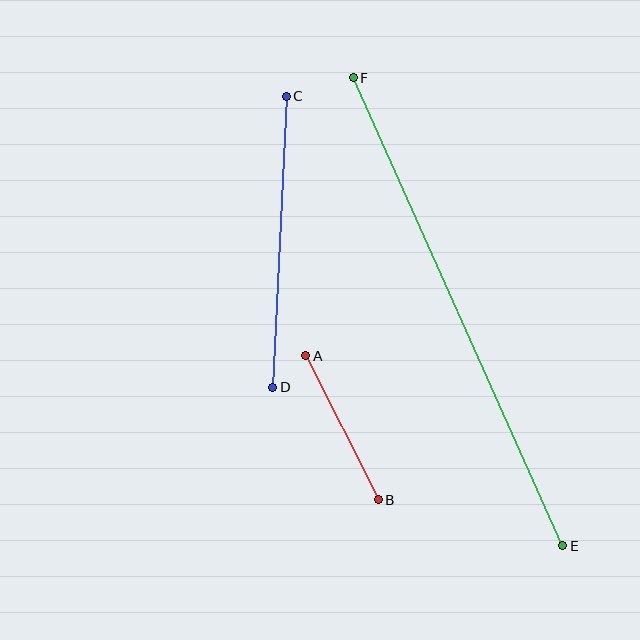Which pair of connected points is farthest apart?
Points E and F are farthest apart.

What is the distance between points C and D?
The distance is approximately 291 pixels.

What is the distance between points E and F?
The distance is approximately 513 pixels.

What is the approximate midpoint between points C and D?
The midpoint is at approximately (279, 242) pixels.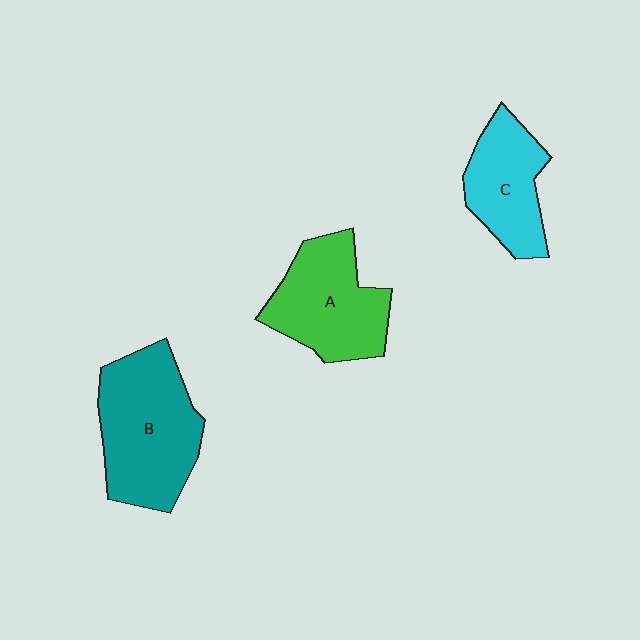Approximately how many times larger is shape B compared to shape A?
Approximately 1.2 times.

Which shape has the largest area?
Shape B (teal).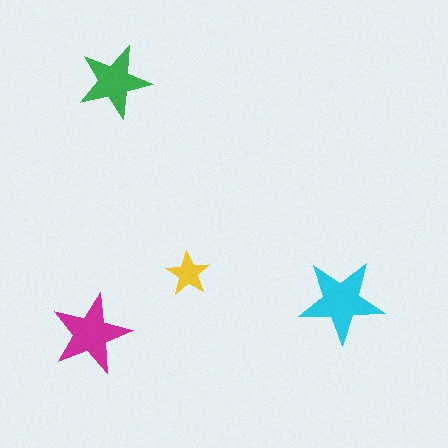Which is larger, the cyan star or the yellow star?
The cyan one.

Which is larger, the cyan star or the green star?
The cyan one.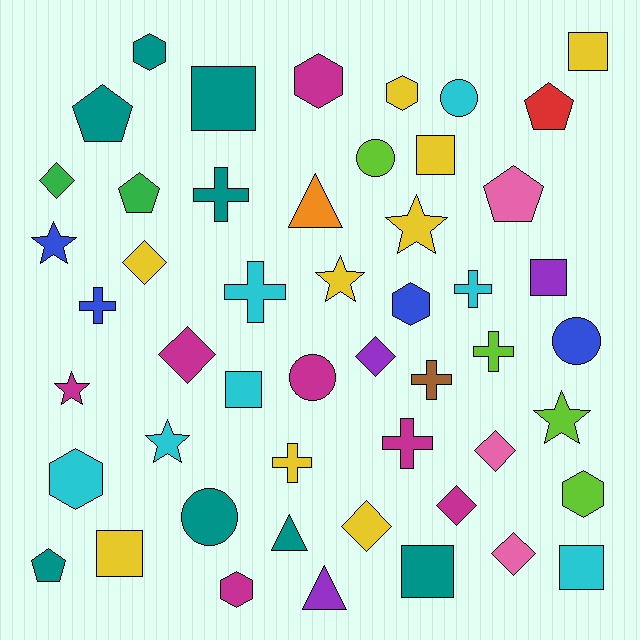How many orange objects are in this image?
There is 1 orange object.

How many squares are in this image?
There are 8 squares.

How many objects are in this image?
There are 50 objects.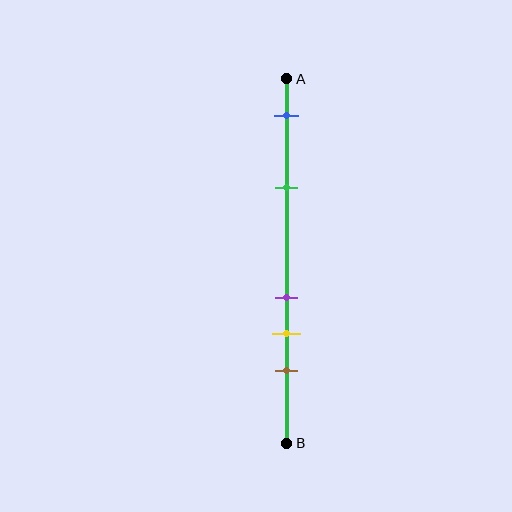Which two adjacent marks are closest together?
The purple and yellow marks are the closest adjacent pair.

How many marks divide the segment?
There are 5 marks dividing the segment.